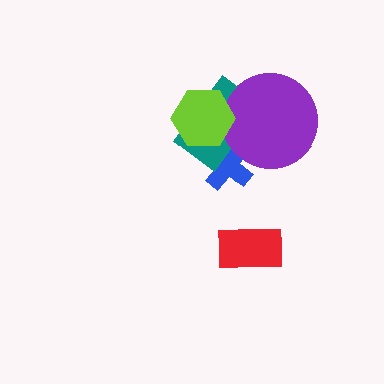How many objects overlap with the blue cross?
2 objects overlap with the blue cross.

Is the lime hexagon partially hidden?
No, no other shape covers it.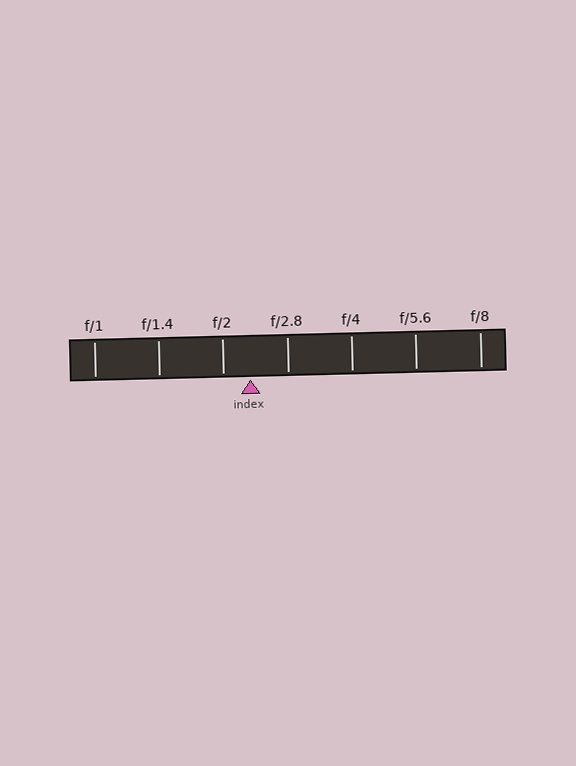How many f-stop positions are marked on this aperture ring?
There are 7 f-stop positions marked.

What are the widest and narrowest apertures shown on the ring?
The widest aperture shown is f/1 and the narrowest is f/8.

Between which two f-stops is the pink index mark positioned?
The index mark is between f/2 and f/2.8.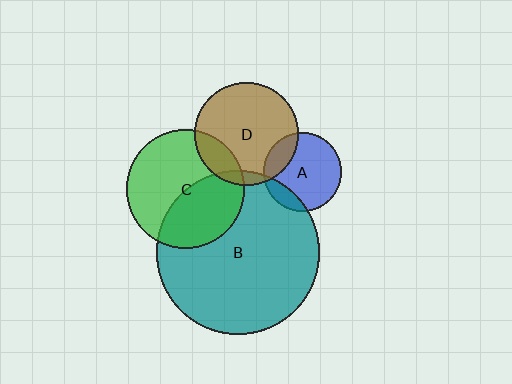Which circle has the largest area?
Circle B (teal).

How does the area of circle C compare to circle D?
Approximately 1.3 times.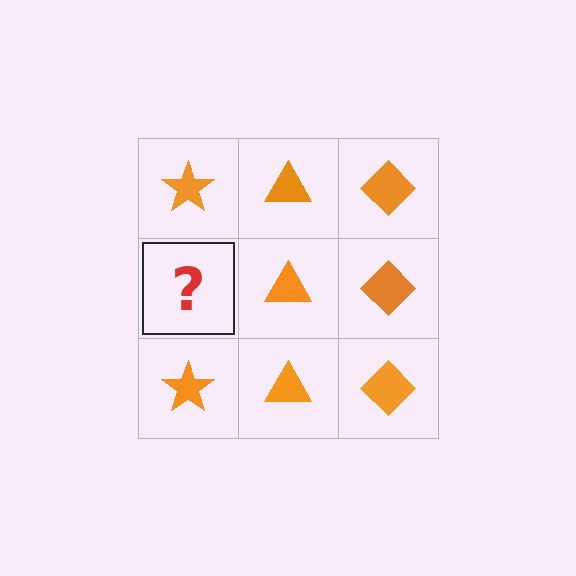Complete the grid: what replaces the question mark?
The question mark should be replaced with an orange star.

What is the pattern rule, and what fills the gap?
The rule is that each column has a consistent shape. The gap should be filled with an orange star.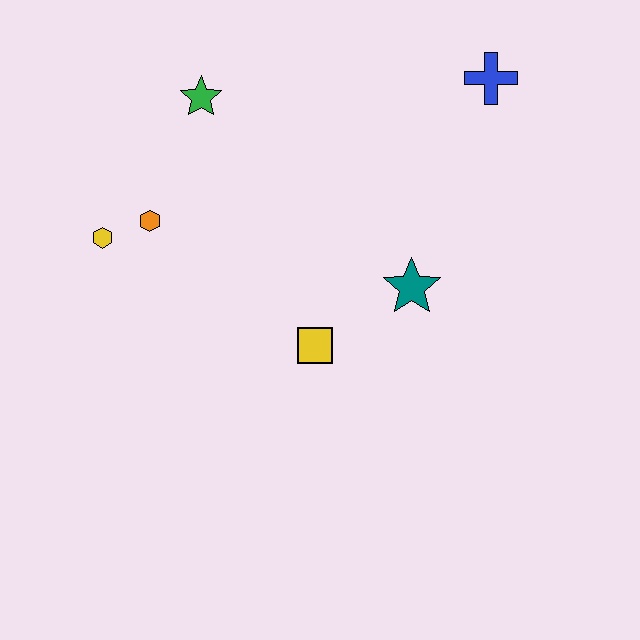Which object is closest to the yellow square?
The teal star is closest to the yellow square.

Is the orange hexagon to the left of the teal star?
Yes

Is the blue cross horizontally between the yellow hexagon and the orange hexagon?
No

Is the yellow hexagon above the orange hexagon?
No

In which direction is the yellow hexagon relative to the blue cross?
The yellow hexagon is to the left of the blue cross.